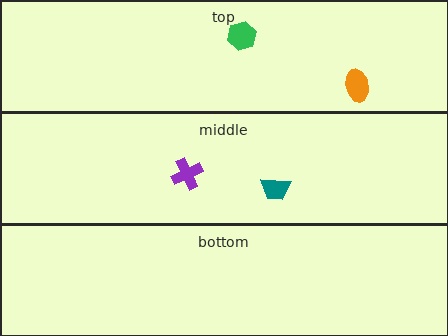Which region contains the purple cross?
The middle region.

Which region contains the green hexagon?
The top region.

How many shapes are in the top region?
2.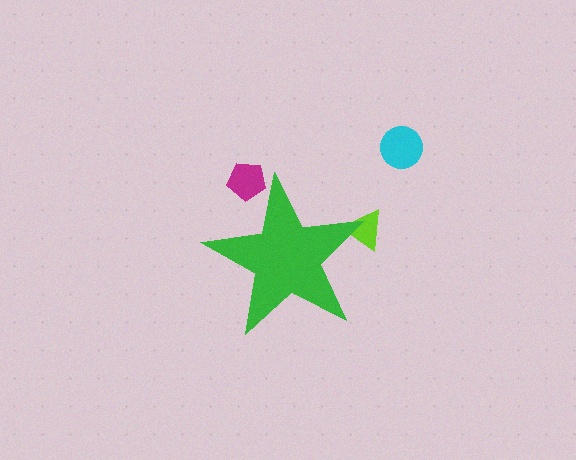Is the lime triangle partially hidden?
Yes, the lime triangle is partially hidden behind the green star.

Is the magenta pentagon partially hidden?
Yes, the magenta pentagon is partially hidden behind the green star.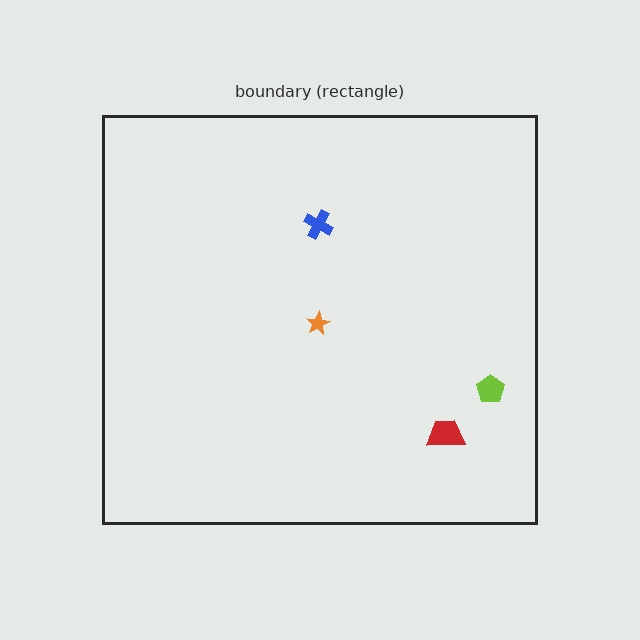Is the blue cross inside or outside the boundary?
Inside.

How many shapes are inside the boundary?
4 inside, 0 outside.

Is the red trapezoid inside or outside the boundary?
Inside.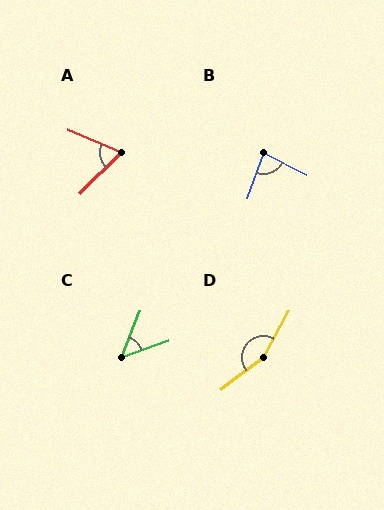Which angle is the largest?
D, at approximately 156 degrees.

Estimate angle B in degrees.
Approximately 83 degrees.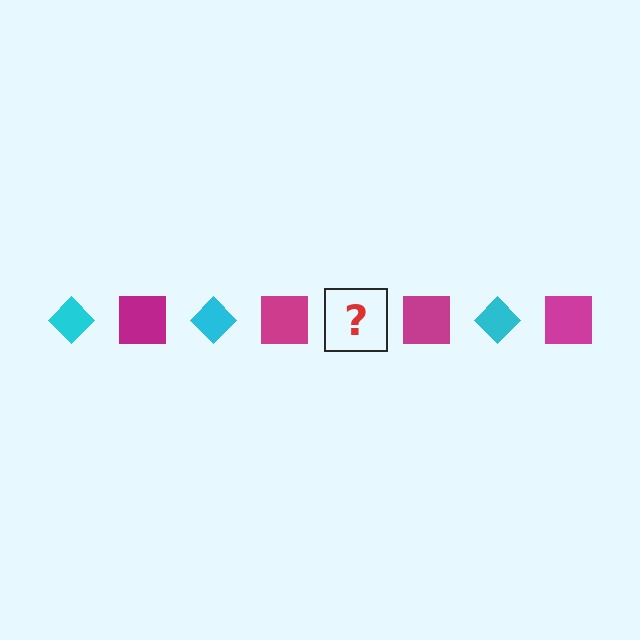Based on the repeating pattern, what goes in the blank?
The blank should be a cyan diamond.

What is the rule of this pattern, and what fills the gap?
The rule is that the pattern alternates between cyan diamond and magenta square. The gap should be filled with a cyan diamond.